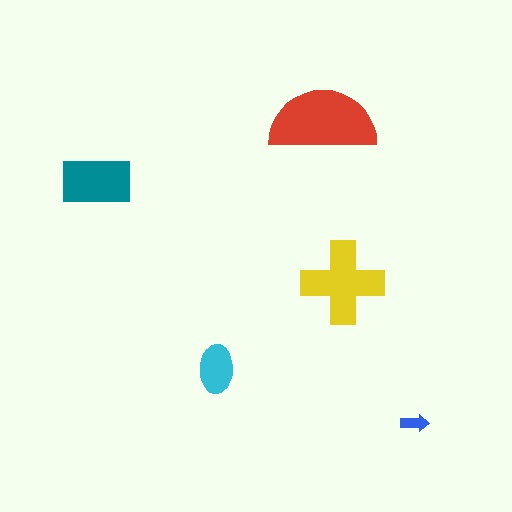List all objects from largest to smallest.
The red semicircle, the yellow cross, the teal rectangle, the cyan ellipse, the blue arrow.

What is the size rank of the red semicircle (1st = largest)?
1st.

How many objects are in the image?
There are 5 objects in the image.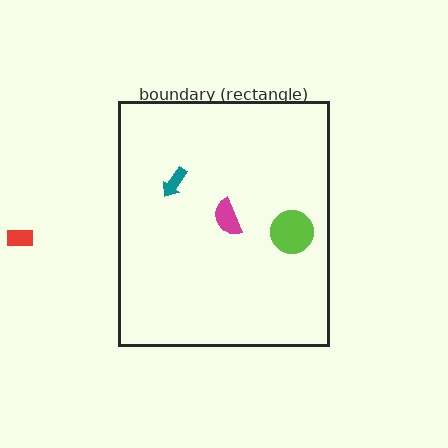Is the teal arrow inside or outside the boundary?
Inside.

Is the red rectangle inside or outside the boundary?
Outside.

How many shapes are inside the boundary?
3 inside, 1 outside.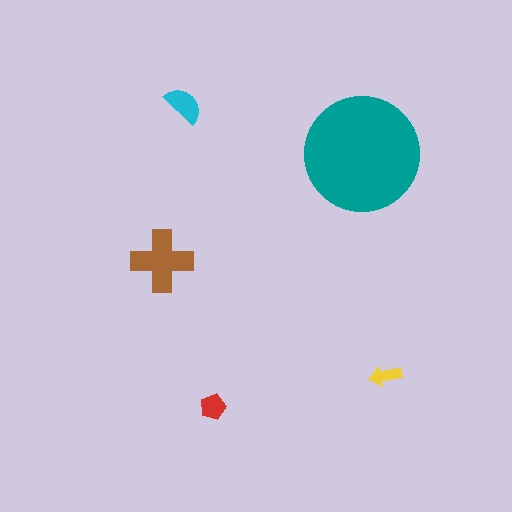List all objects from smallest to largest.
The yellow arrow, the red pentagon, the cyan semicircle, the brown cross, the teal circle.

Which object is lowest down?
The red pentagon is bottommost.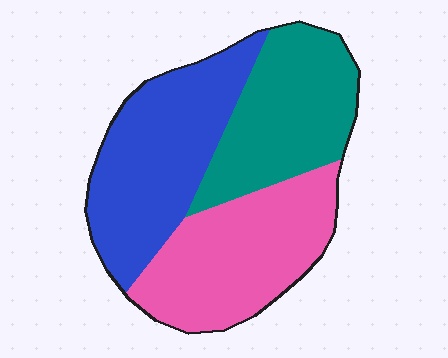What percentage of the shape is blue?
Blue covers about 35% of the shape.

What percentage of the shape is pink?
Pink covers around 35% of the shape.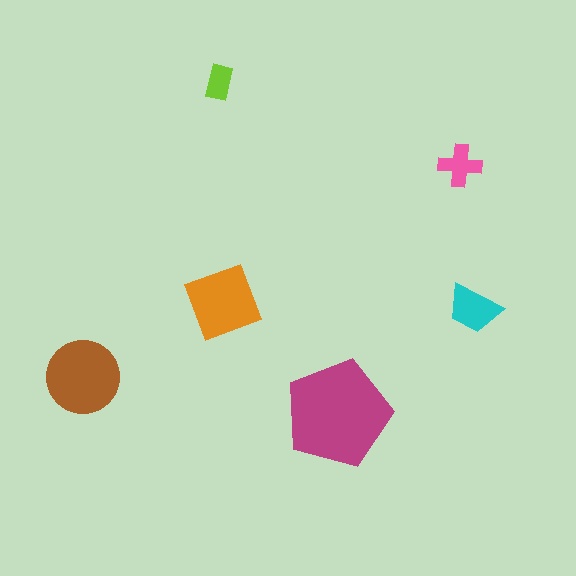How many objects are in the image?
There are 6 objects in the image.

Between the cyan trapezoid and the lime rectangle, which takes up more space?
The cyan trapezoid.